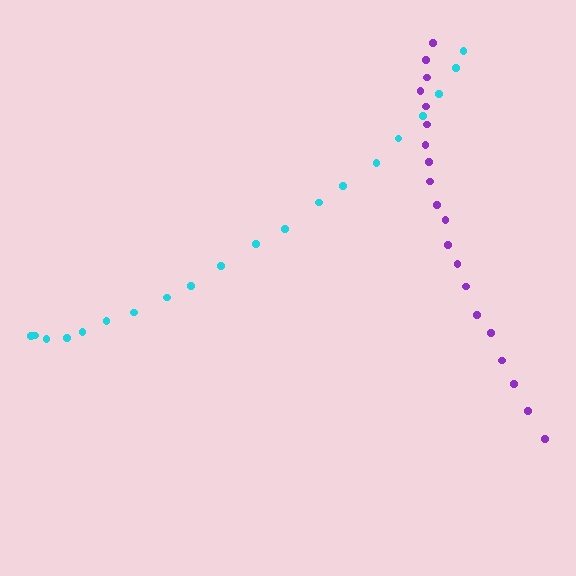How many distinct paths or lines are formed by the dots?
There are 2 distinct paths.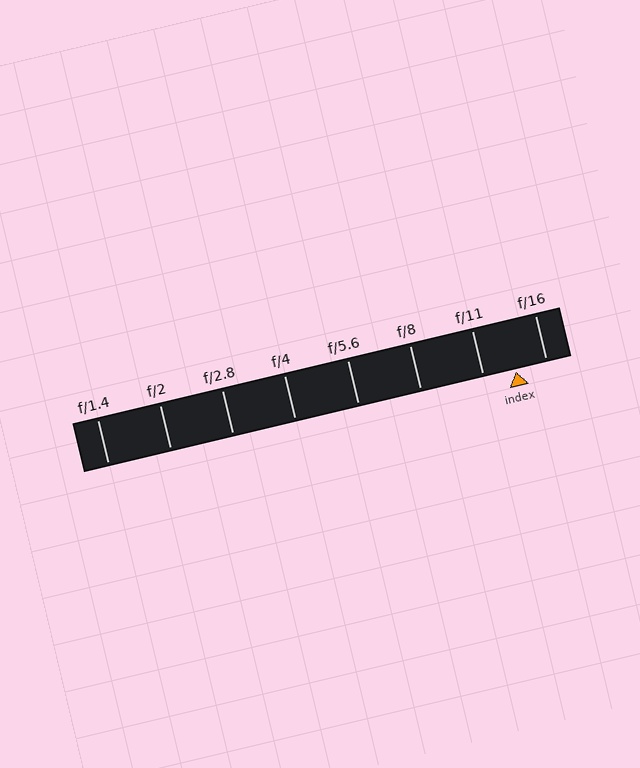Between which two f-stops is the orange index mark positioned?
The index mark is between f/11 and f/16.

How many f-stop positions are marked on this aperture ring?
There are 8 f-stop positions marked.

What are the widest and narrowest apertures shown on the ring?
The widest aperture shown is f/1.4 and the narrowest is f/16.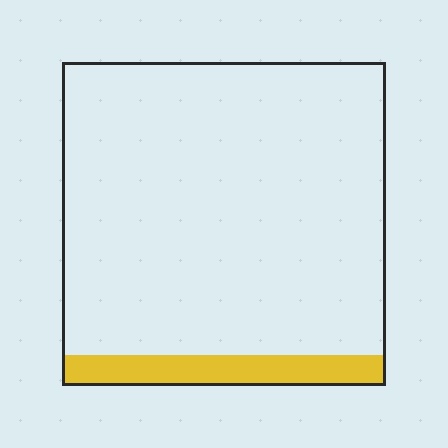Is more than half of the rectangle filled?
No.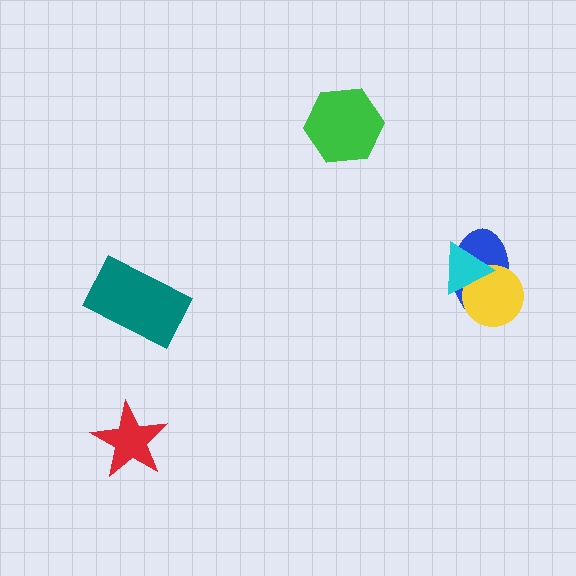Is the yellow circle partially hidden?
Yes, it is partially covered by another shape.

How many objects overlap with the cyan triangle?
2 objects overlap with the cyan triangle.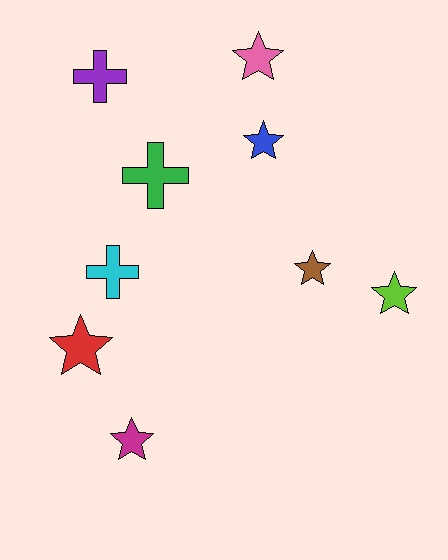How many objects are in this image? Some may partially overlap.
There are 9 objects.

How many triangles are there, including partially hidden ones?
There are no triangles.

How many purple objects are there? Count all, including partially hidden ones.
There is 1 purple object.